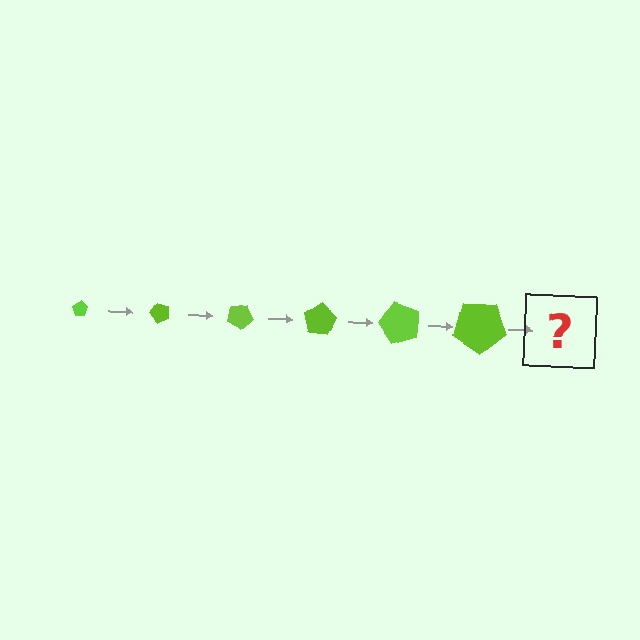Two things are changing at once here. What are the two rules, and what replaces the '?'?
The two rules are that the pentagon grows larger each step and it rotates 50 degrees each step. The '?' should be a pentagon, larger than the previous one and rotated 300 degrees from the start.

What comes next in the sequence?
The next element should be a pentagon, larger than the previous one and rotated 300 degrees from the start.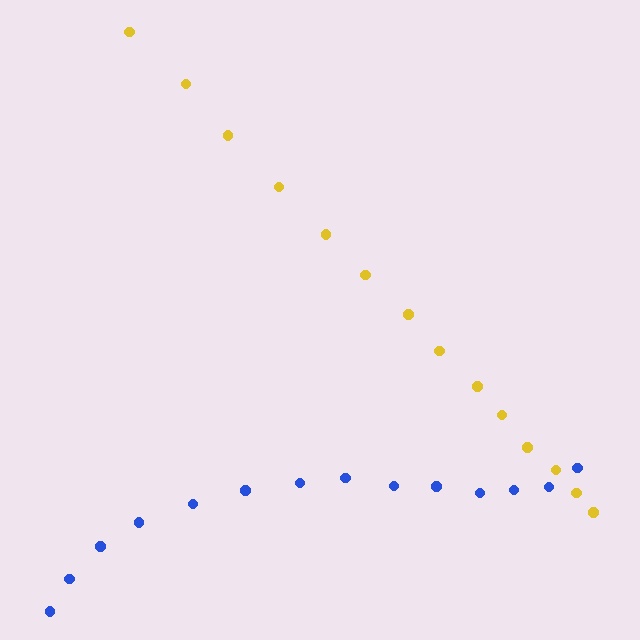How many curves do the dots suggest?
There are 2 distinct paths.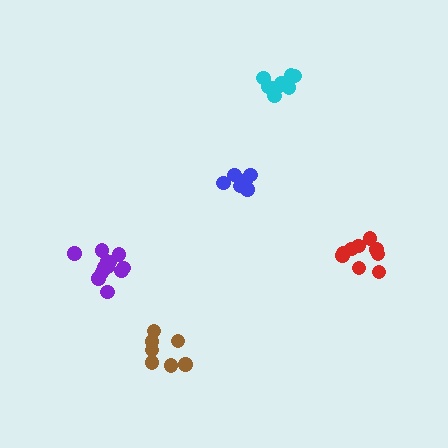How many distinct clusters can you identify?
There are 5 distinct clusters.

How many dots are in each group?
Group 1: 9 dots, Group 2: 9 dots, Group 3: 7 dots, Group 4: 7 dots, Group 5: 12 dots (44 total).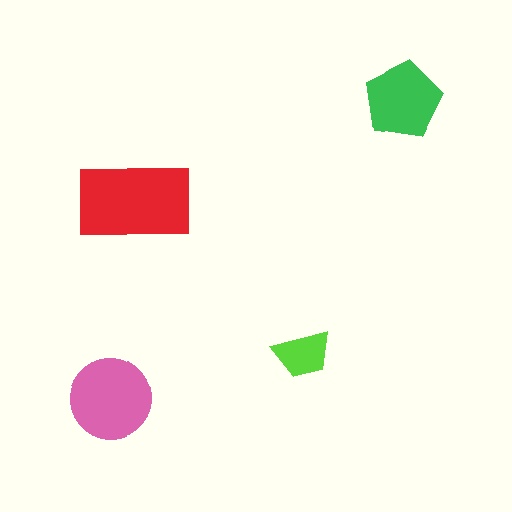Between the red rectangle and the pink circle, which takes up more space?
The red rectangle.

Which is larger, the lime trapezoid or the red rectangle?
The red rectangle.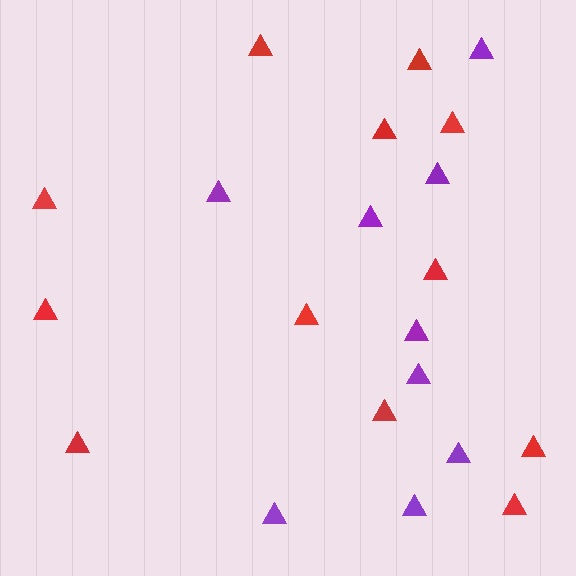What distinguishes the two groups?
There are 2 groups: one group of purple triangles (9) and one group of red triangles (12).